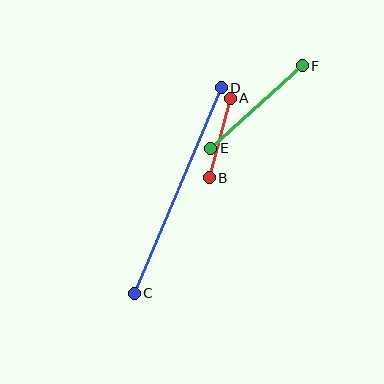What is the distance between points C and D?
The distance is approximately 223 pixels.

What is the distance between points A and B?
The distance is approximately 82 pixels.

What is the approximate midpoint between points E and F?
The midpoint is at approximately (256, 107) pixels.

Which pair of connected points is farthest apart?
Points C and D are farthest apart.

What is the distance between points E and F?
The distance is approximately 123 pixels.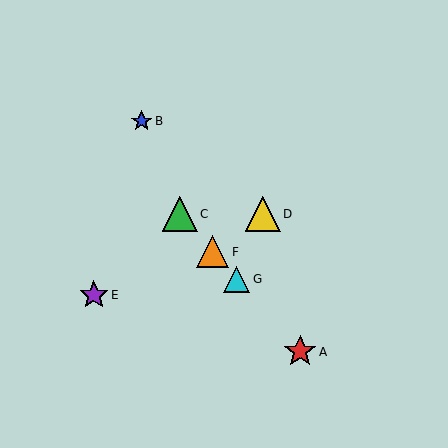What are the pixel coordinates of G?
Object G is at (237, 279).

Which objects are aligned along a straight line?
Objects A, C, F, G are aligned along a straight line.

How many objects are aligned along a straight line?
4 objects (A, C, F, G) are aligned along a straight line.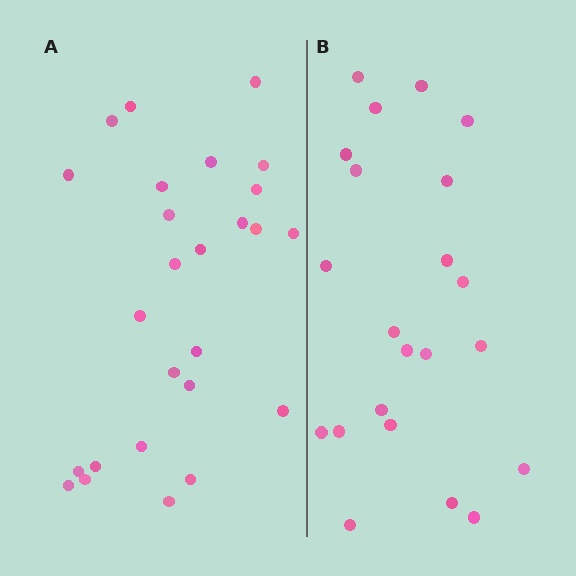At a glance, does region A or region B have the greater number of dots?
Region A (the left region) has more dots.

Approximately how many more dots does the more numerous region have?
Region A has about 4 more dots than region B.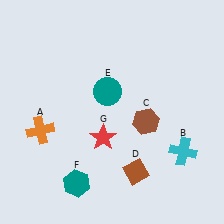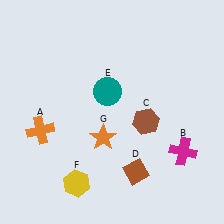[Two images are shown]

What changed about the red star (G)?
In Image 1, G is red. In Image 2, it changed to orange.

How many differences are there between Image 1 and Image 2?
There are 3 differences between the two images.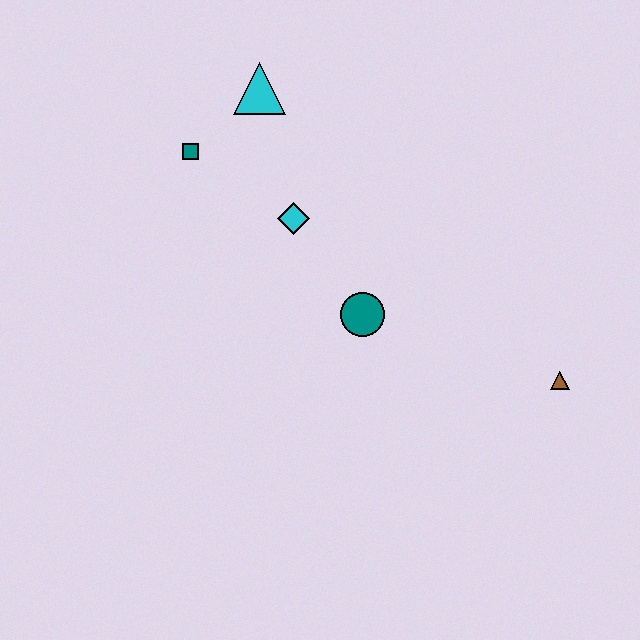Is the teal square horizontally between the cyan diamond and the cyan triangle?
No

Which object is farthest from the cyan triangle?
The brown triangle is farthest from the cyan triangle.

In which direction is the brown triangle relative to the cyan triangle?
The brown triangle is to the right of the cyan triangle.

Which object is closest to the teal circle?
The cyan diamond is closest to the teal circle.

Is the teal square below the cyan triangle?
Yes